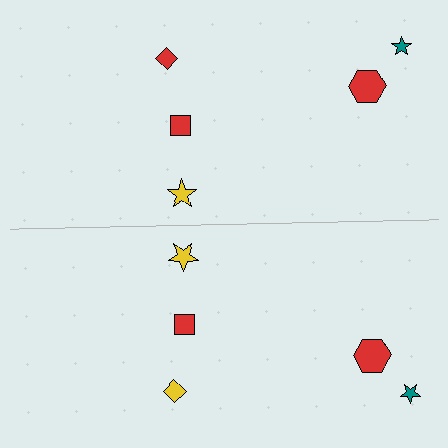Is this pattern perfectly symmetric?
No, the pattern is not perfectly symmetric. The yellow diamond on the bottom side breaks the symmetry — its mirror counterpart is red.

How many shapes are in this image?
There are 10 shapes in this image.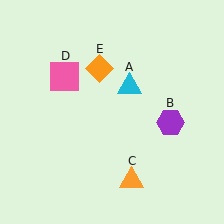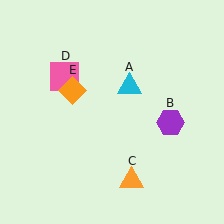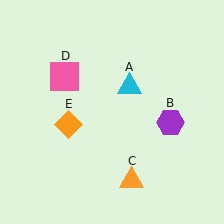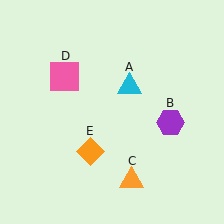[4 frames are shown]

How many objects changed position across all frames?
1 object changed position: orange diamond (object E).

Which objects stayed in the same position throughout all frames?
Cyan triangle (object A) and purple hexagon (object B) and orange triangle (object C) and pink square (object D) remained stationary.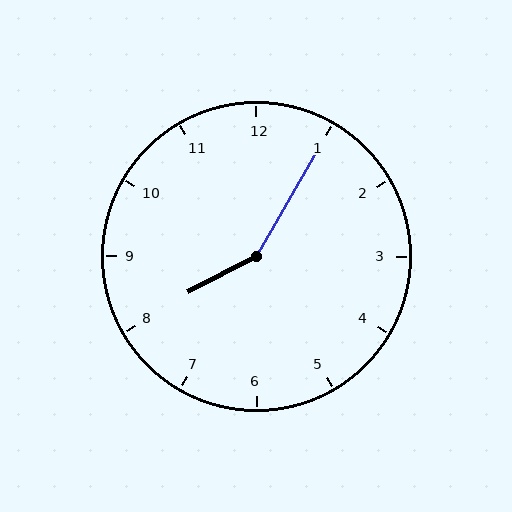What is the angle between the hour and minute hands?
Approximately 148 degrees.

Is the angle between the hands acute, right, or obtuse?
It is obtuse.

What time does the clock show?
8:05.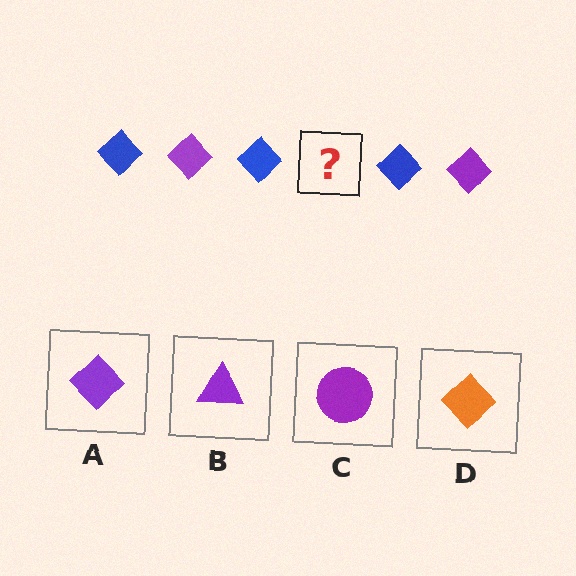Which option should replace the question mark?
Option A.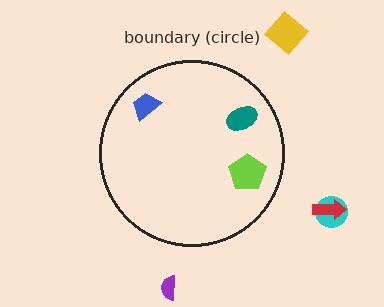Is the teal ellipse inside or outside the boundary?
Inside.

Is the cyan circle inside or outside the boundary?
Outside.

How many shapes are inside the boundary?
3 inside, 4 outside.